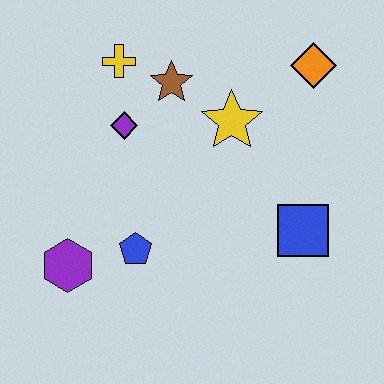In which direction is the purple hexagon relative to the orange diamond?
The purple hexagon is to the left of the orange diamond.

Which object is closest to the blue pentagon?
The purple hexagon is closest to the blue pentagon.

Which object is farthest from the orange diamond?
The purple hexagon is farthest from the orange diamond.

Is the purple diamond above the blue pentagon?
Yes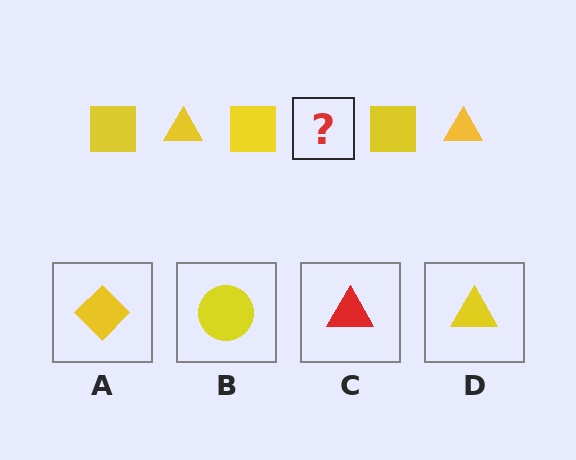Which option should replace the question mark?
Option D.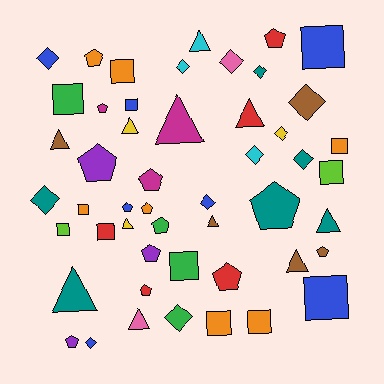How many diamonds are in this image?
There are 12 diamonds.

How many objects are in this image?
There are 50 objects.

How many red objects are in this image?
There are 5 red objects.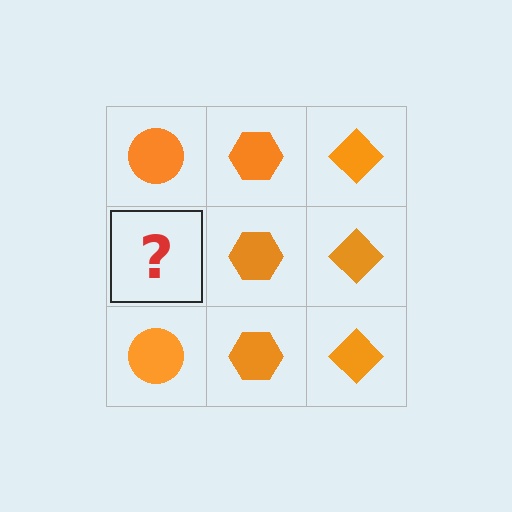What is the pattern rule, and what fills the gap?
The rule is that each column has a consistent shape. The gap should be filled with an orange circle.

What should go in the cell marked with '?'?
The missing cell should contain an orange circle.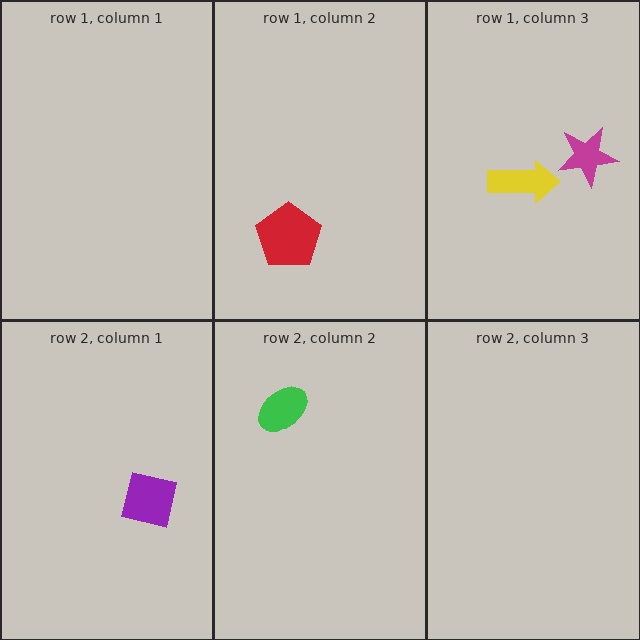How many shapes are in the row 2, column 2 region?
1.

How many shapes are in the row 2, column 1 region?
1.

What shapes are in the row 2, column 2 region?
The green ellipse.